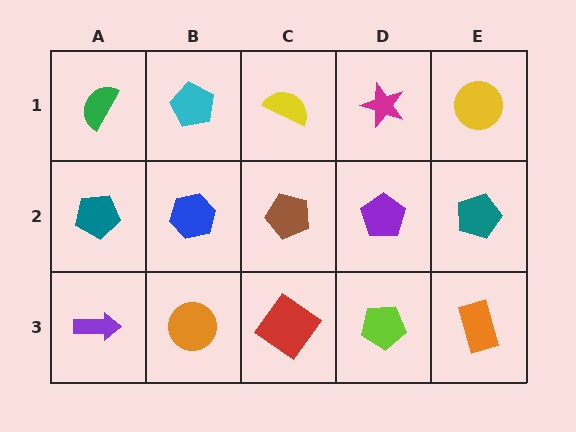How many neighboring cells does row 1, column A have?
2.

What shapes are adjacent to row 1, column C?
A brown pentagon (row 2, column C), a cyan pentagon (row 1, column B), a magenta star (row 1, column D).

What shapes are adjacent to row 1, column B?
A blue hexagon (row 2, column B), a green semicircle (row 1, column A), a yellow semicircle (row 1, column C).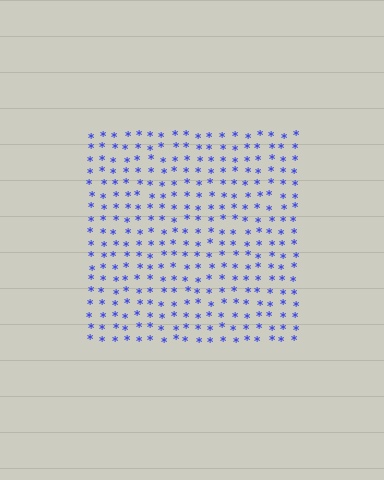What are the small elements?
The small elements are asterisks.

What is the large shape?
The large shape is a square.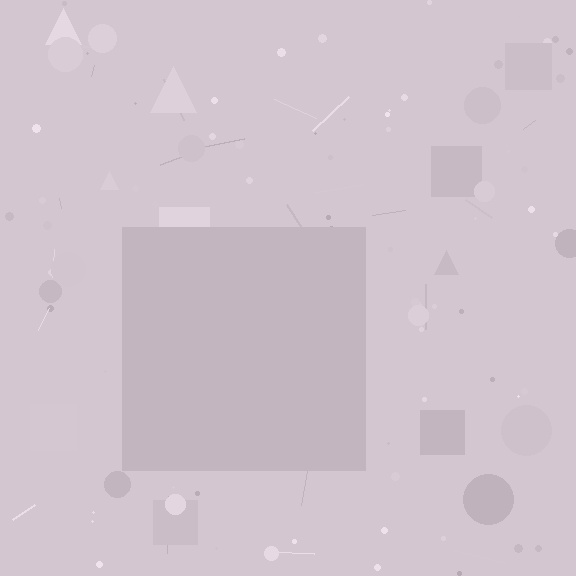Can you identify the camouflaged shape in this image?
The camouflaged shape is a square.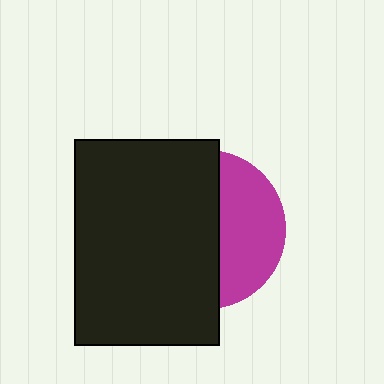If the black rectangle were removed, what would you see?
You would see the complete magenta circle.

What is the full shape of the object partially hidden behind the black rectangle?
The partially hidden object is a magenta circle.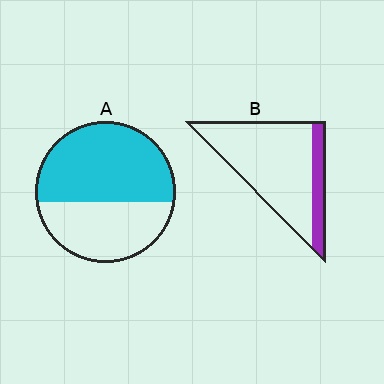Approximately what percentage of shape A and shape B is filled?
A is approximately 60% and B is approximately 20%.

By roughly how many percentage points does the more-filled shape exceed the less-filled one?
By roughly 40 percentage points (A over B).